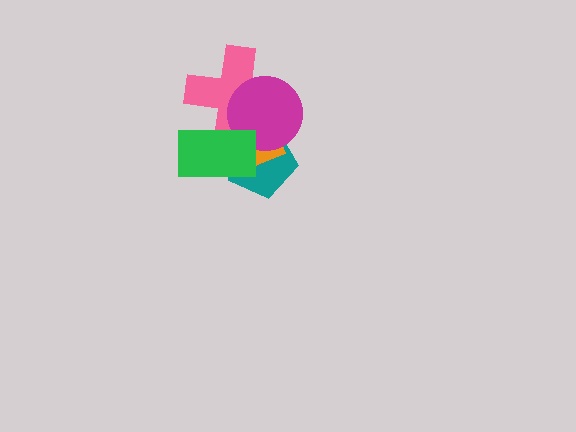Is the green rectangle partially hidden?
No, no other shape covers it.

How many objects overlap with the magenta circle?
4 objects overlap with the magenta circle.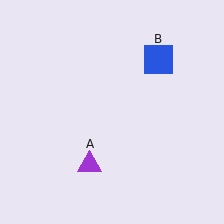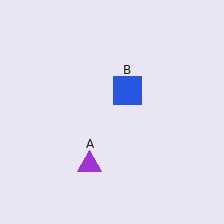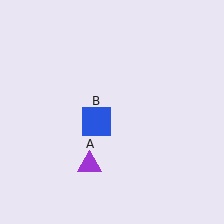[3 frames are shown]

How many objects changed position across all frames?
1 object changed position: blue square (object B).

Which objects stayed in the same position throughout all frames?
Purple triangle (object A) remained stationary.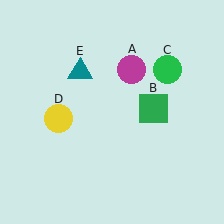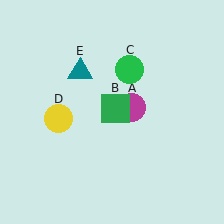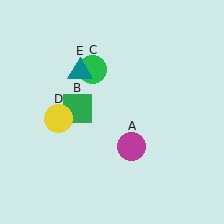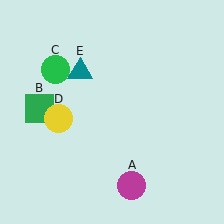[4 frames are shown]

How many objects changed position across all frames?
3 objects changed position: magenta circle (object A), green square (object B), green circle (object C).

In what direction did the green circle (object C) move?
The green circle (object C) moved left.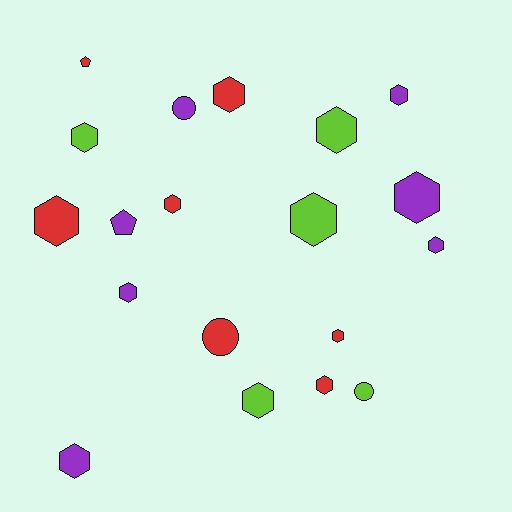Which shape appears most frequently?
Hexagon, with 14 objects.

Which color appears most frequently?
Red, with 7 objects.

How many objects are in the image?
There are 19 objects.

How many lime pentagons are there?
There are no lime pentagons.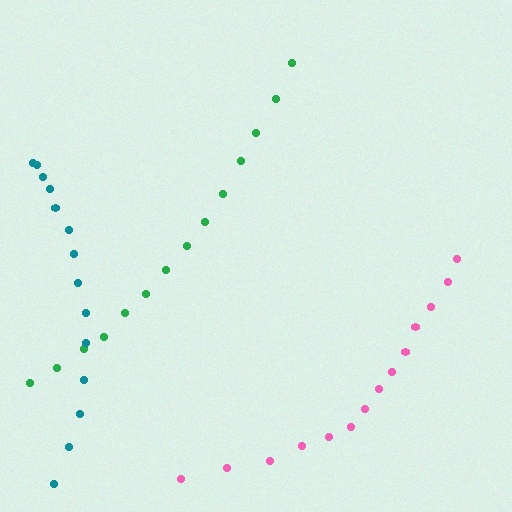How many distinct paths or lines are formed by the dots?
There are 3 distinct paths.